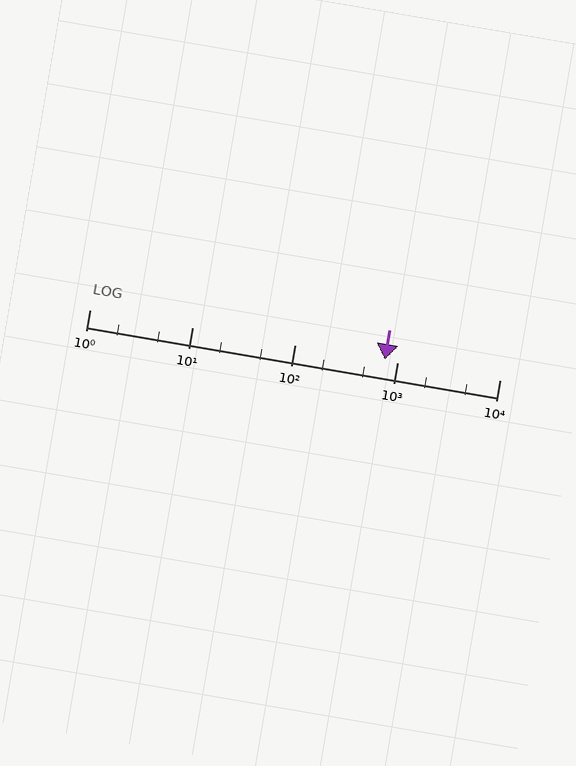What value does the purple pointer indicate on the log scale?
The pointer indicates approximately 760.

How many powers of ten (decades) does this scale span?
The scale spans 4 decades, from 1 to 10000.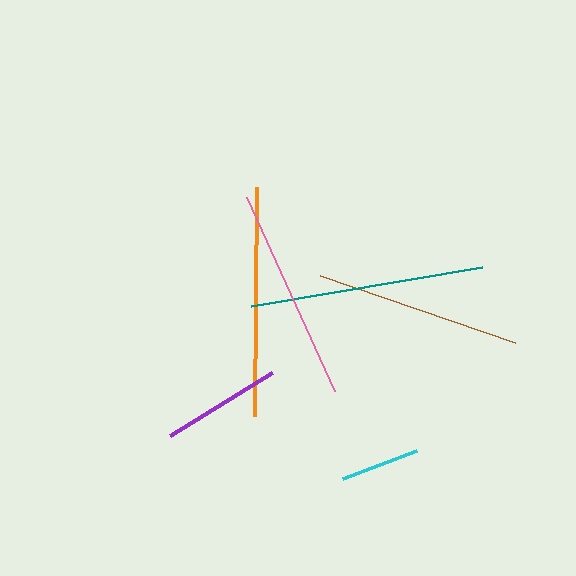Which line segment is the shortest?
The cyan line is the shortest at approximately 79 pixels.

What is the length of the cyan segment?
The cyan segment is approximately 79 pixels long.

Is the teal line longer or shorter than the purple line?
The teal line is longer than the purple line.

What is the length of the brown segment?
The brown segment is approximately 207 pixels long.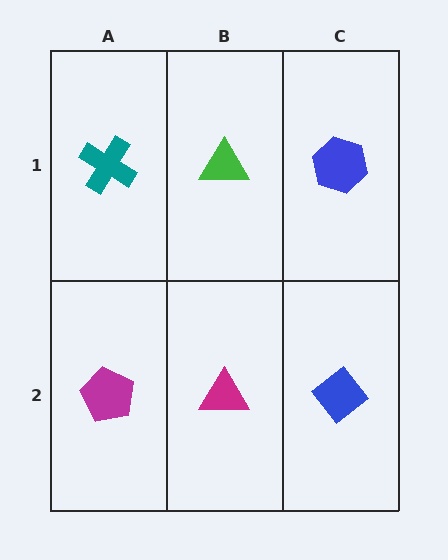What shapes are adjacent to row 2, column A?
A teal cross (row 1, column A), a magenta triangle (row 2, column B).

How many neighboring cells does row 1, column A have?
2.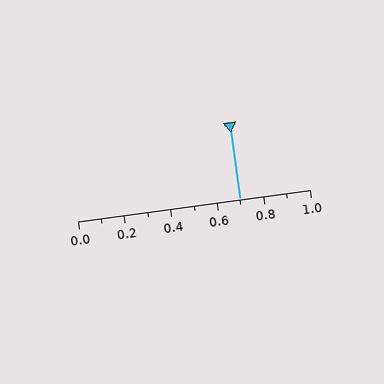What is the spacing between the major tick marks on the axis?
The major ticks are spaced 0.2 apart.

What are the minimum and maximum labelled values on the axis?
The axis runs from 0.0 to 1.0.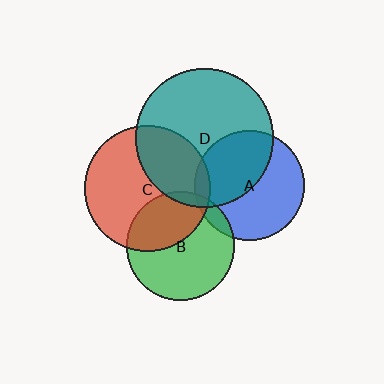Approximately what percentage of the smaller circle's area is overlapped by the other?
Approximately 35%.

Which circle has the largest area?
Circle D (teal).